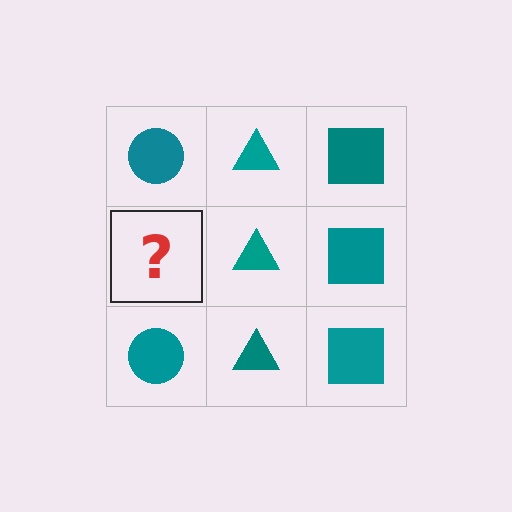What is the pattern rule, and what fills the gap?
The rule is that each column has a consistent shape. The gap should be filled with a teal circle.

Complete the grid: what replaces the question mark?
The question mark should be replaced with a teal circle.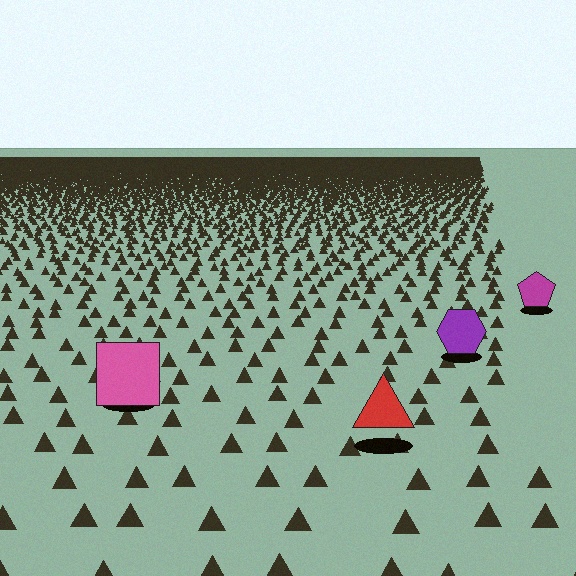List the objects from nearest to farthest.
From nearest to farthest: the red triangle, the pink square, the purple hexagon, the magenta pentagon.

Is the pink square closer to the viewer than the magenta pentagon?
Yes. The pink square is closer — you can tell from the texture gradient: the ground texture is coarser near it.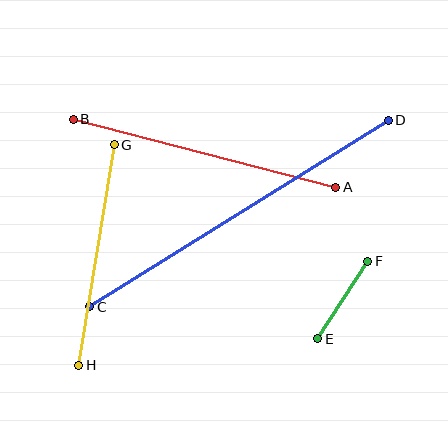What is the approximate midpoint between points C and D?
The midpoint is at approximately (239, 214) pixels.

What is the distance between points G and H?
The distance is approximately 223 pixels.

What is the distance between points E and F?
The distance is approximately 92 pixels.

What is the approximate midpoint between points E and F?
The midpoint is at approximately (343, 300) pixels.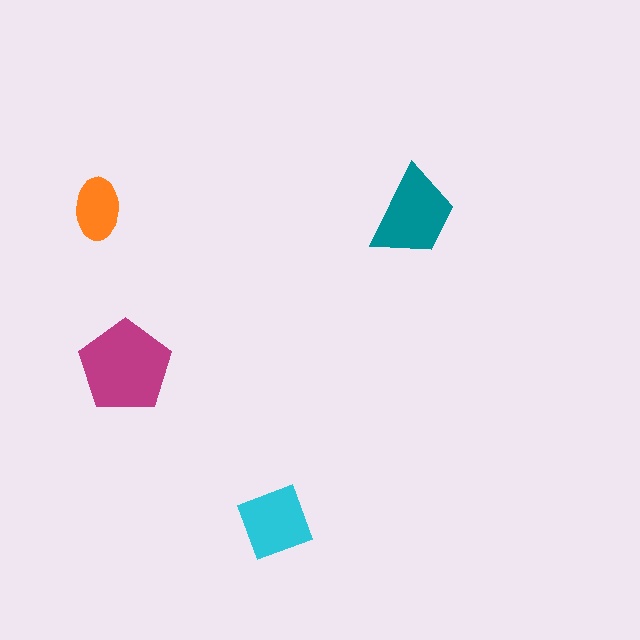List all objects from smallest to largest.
The orange ellipse, the cyan diamond, the teal trapezoid, the magenta pentagon.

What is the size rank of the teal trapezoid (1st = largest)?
2nd.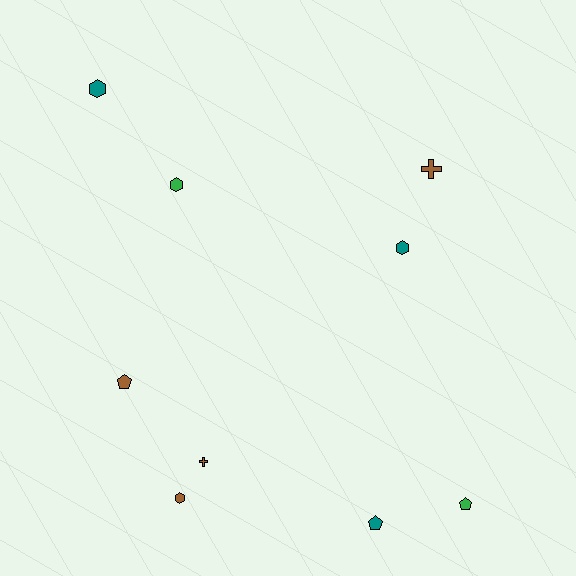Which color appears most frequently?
Brown, with 4 objects.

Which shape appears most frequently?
Hexagon, with 4 objects.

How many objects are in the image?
There are 9 objects.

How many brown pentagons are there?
There is 1 brown pentagon.